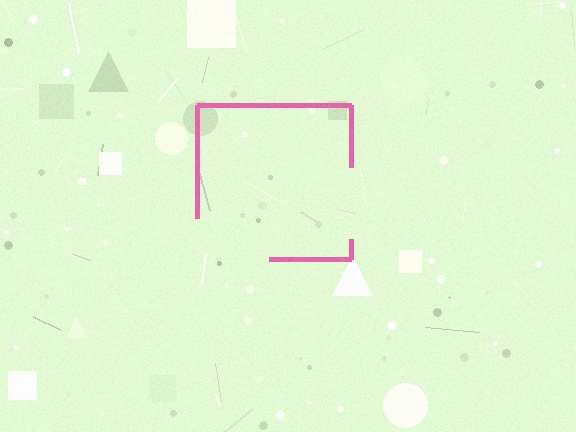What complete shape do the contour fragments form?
The contour fragments form a square.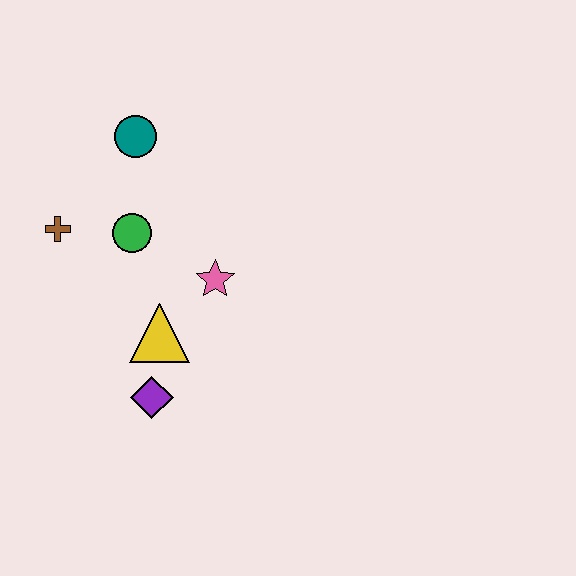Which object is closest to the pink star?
The yellow triangle is closest to the pink star.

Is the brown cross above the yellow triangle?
Yes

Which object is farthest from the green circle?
The purple diamond is farthest from the green circle.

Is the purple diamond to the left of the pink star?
Yes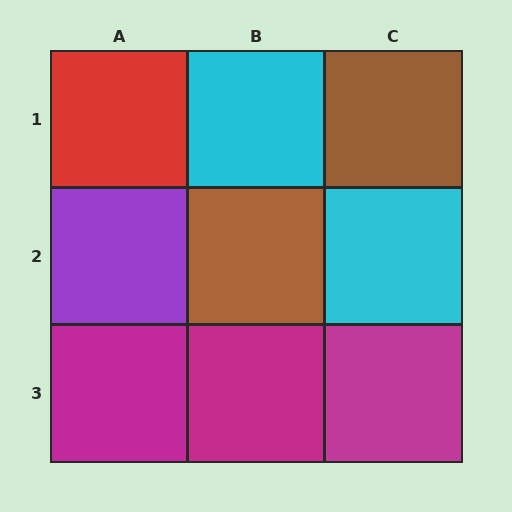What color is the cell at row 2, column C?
Cyan.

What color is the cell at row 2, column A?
Purple.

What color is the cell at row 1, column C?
Brown.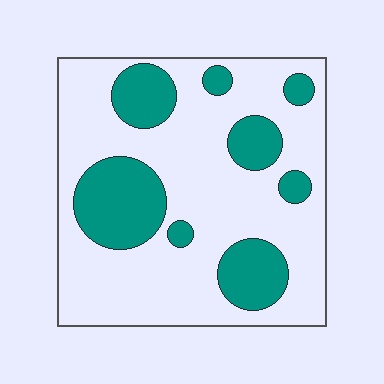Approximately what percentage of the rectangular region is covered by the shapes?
Approximately 25%.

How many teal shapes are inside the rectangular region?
8.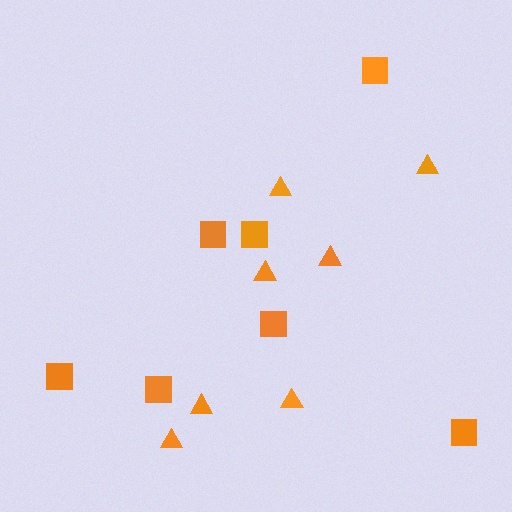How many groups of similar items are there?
There are 2 groups: one group of squares (7) and one group of triangles (7).